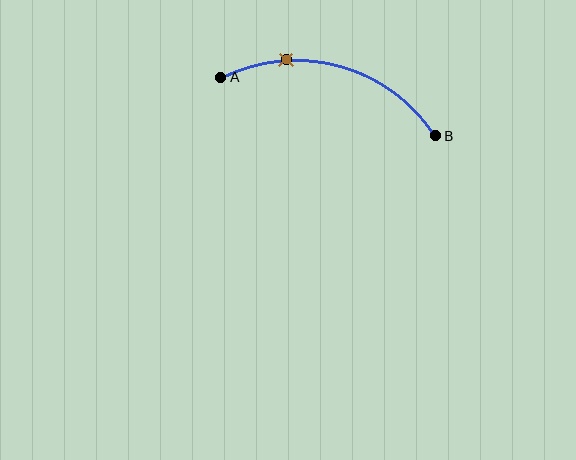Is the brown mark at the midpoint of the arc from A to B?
No. The brown mark lies on the arc but is closer to endpoint A. The arc midpoint would be at the point on the curve equidistant along the arc from both A and B.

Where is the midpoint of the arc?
The arc midpoint is the point on the curve farthest from the straight line joining A and B. It sits above that line.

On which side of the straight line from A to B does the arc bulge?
The arc bulges above the straight line connecting A and B.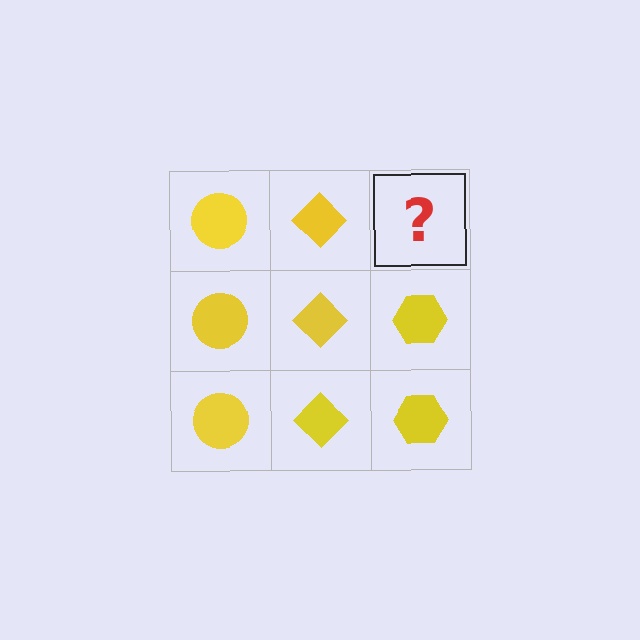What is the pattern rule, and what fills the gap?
The rule is that each column has a consistent shape. The gap should be filled with a yellow hexagon.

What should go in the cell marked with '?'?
The missing cell should contain a yellow hexagon.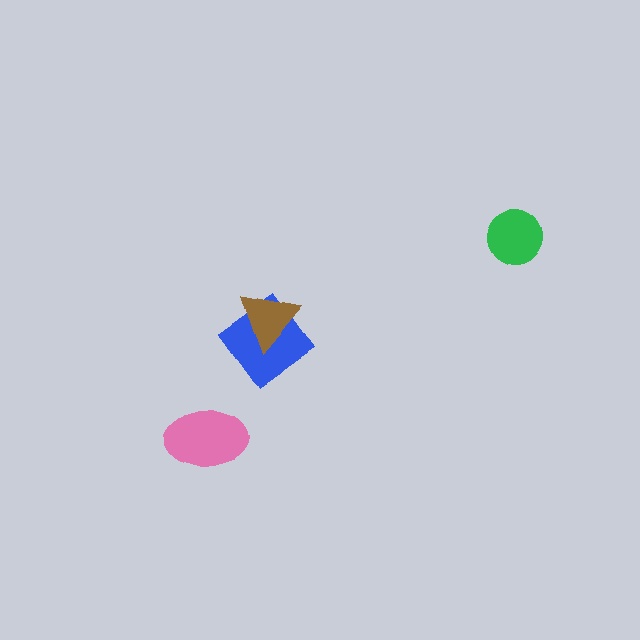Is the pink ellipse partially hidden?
No, no other shape covers it.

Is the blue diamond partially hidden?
Yes, it is partially covered by another shape.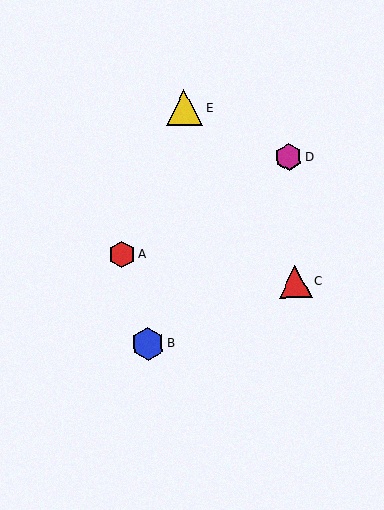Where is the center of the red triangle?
The center of the red triangle is at (295, 282).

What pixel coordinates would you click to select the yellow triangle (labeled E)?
Click at (184, 108) to select the yellow triangle E.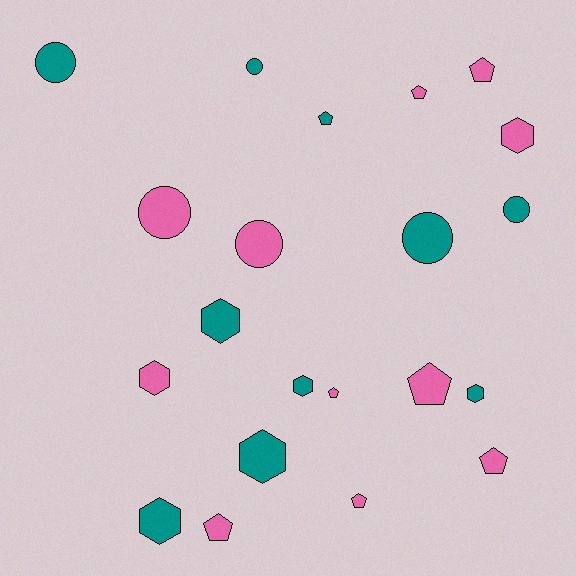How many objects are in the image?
There are 21 objects.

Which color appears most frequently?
Pink, with 11 objects.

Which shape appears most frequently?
Pentagon, with 8 objects.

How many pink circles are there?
There are 2 pink circles.